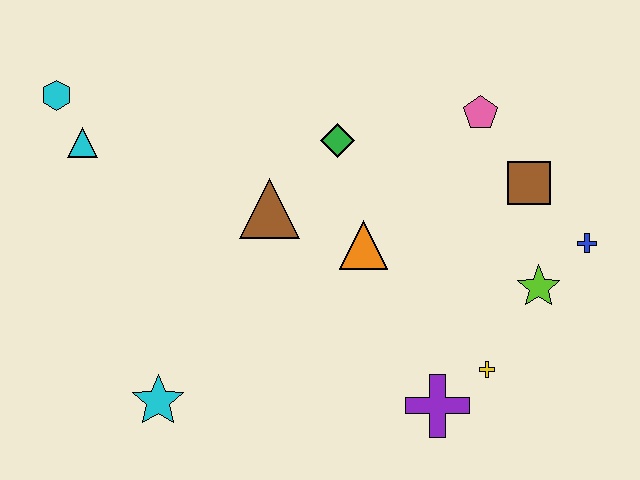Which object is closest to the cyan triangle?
The cyan hexagon is closest to the cyan triangle.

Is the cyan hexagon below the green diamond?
No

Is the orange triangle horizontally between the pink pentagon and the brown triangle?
Yes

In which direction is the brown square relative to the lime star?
The brown square is above the lime star.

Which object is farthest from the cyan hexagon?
The blue cross is farthest from the cyan hexagon.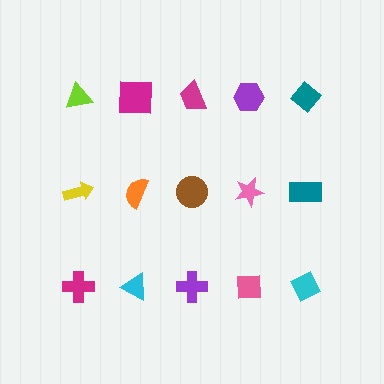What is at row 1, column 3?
A magenta trapezoid.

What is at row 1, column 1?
A lime triangle.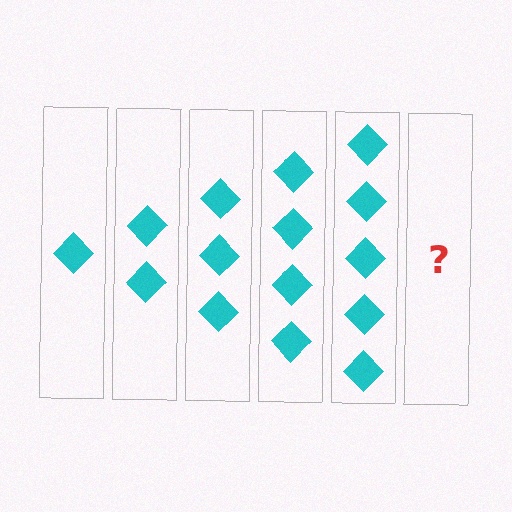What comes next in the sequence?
The next element should be 6 diamonds.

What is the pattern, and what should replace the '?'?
The pattern is that each step adds one more diamond. The '?' should be 6 diamonds.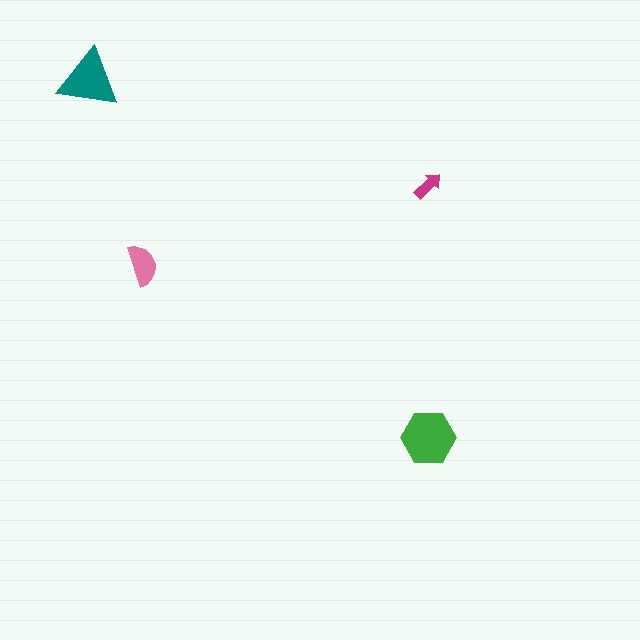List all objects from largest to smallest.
The green hexagon, the teal triangle, the pink semicircle, the magenta arrow.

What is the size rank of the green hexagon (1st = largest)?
1st.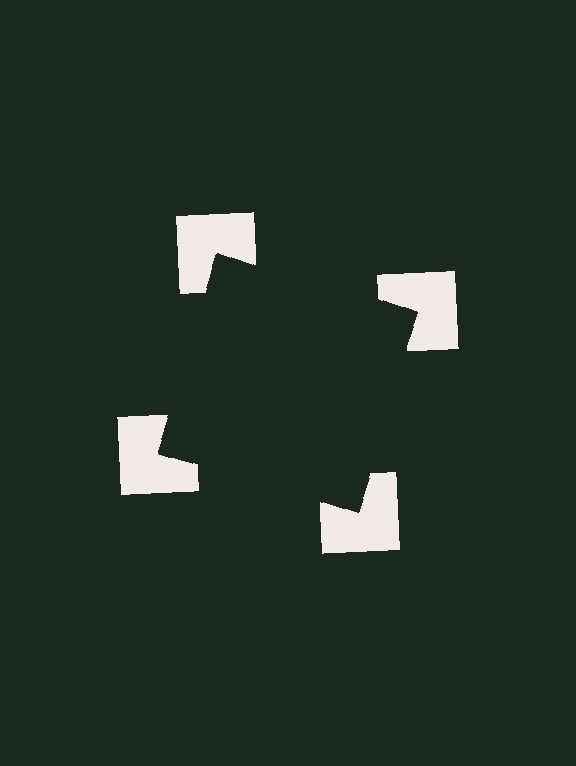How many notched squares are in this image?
There are 4 — one at each vertex of the illusory square.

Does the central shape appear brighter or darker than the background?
It typically appears slightly darker than the background, even though no actual brightness change is drawn.